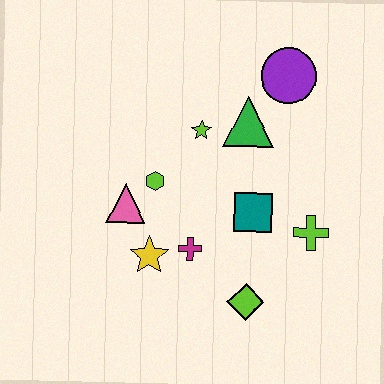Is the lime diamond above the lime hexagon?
No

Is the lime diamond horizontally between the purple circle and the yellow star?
Yes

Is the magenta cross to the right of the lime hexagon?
Yes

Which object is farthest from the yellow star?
The purple circle is farthest from the yellow star.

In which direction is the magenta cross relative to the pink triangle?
The magenta cross is to the right of the pink triangle.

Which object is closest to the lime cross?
The teal square is closest to the lime cross.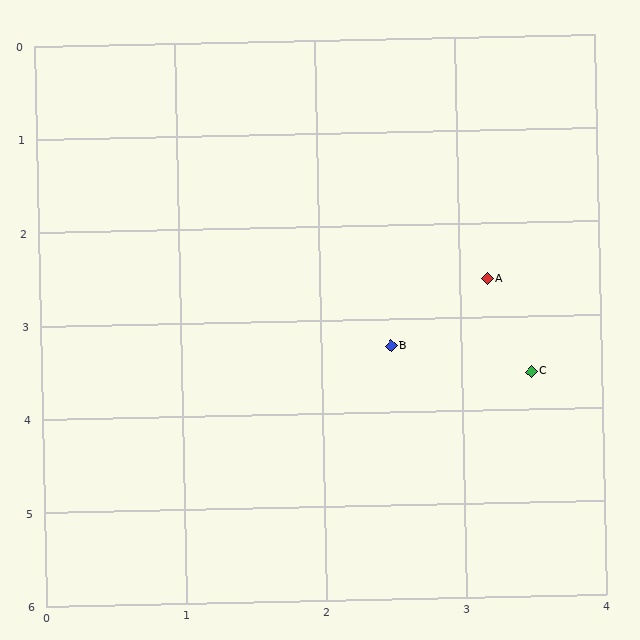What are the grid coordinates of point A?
Point A is at approximately (3.2, 2.6).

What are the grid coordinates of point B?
Point B is at approximately (2.5, 3.3).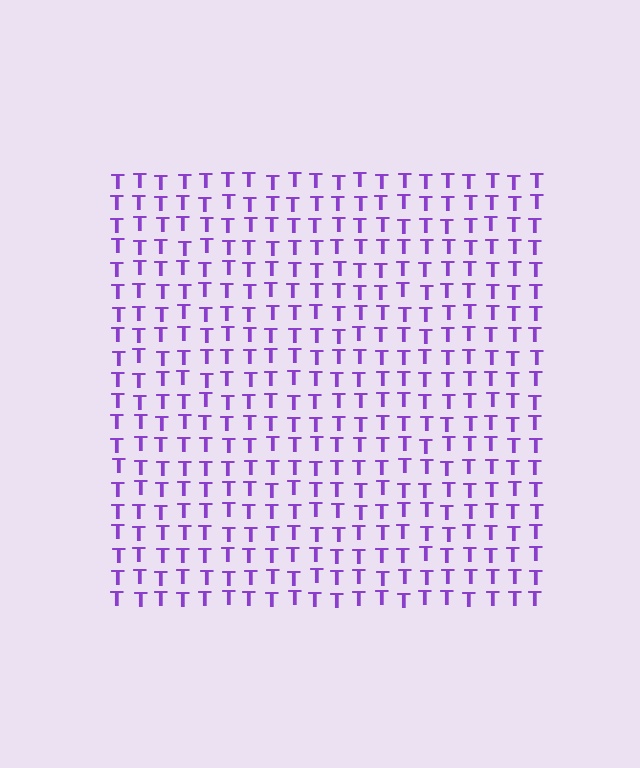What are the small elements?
The small elements are letter T's.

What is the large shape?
The large shape is a square.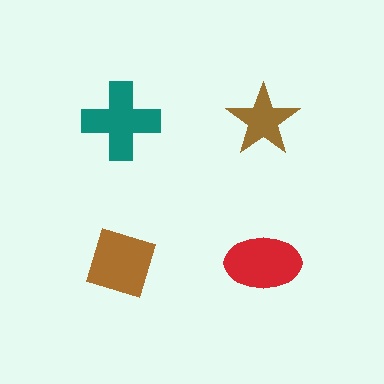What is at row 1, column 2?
A brown star.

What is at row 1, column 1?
A teal cross.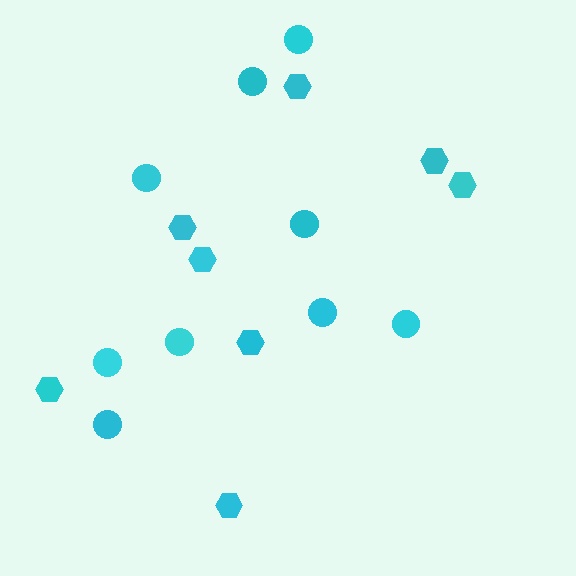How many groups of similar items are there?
There are 2 groups: one group of hexagons (8) and one group of circles (9).